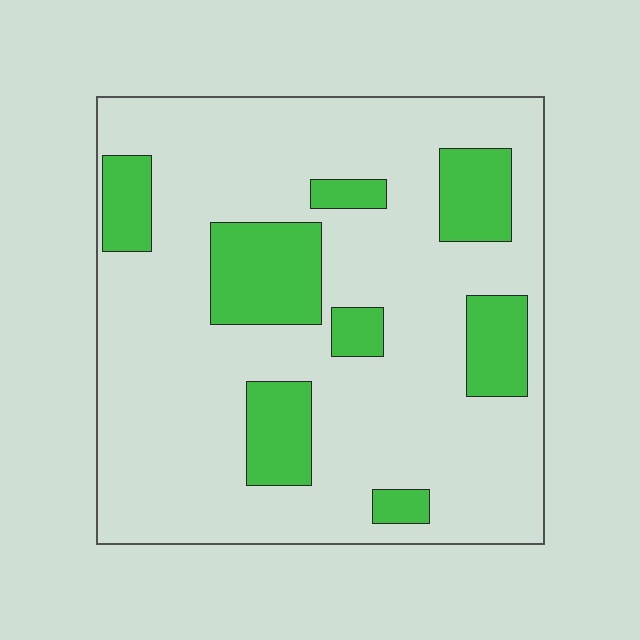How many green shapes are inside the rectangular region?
8.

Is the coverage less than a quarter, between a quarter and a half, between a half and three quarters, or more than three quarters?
Less than a quarter.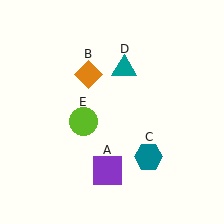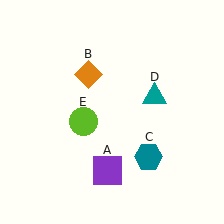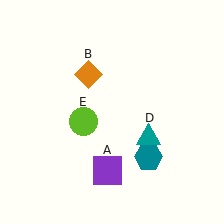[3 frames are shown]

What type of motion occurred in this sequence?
The teal triangle (object D) rotated clockwise around the center of the scene.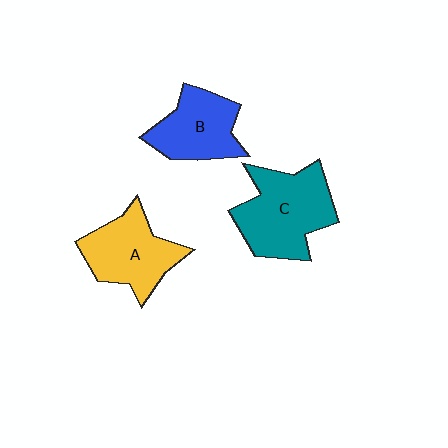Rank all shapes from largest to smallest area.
From largest to smallest: C (teal), A (yellow), B (blue).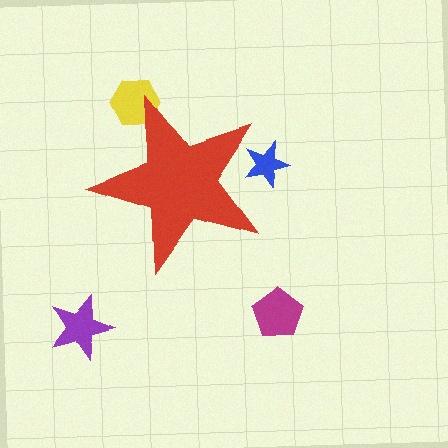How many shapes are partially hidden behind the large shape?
2 shapes are partially hidden.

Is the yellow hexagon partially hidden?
Yes, the yellow hexagon is partially hidden behind the red star.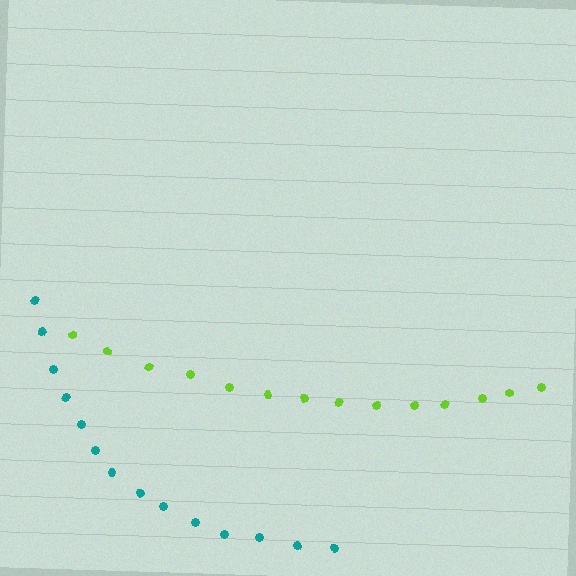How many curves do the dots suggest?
There are 2 distinct paths.